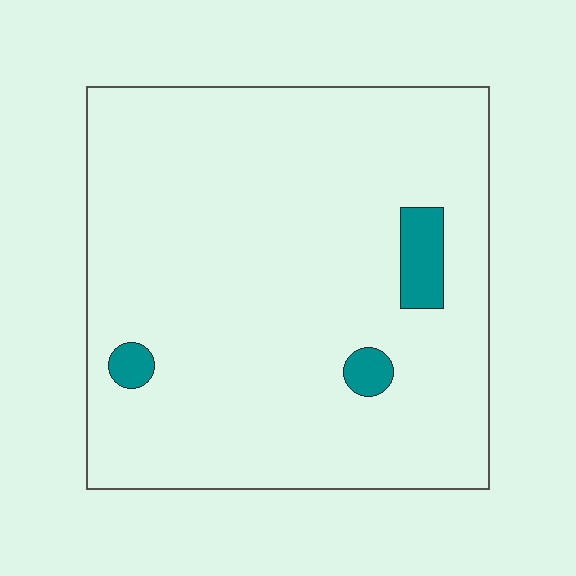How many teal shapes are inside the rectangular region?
3.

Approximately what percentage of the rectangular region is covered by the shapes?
Approximately 5%.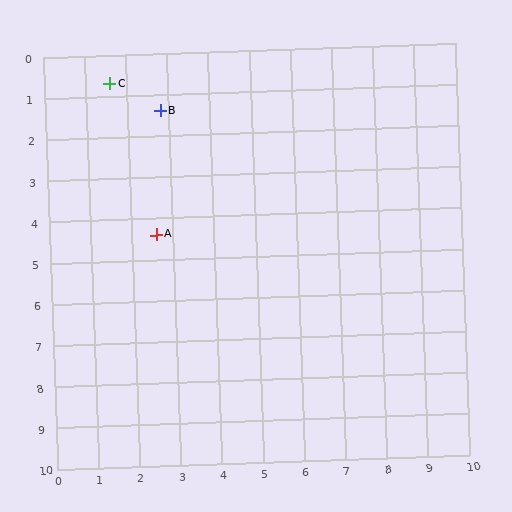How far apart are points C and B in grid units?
Points C and B are about 1.4 grid units apart.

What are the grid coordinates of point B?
Point B is at approximately (2.8, 1.4).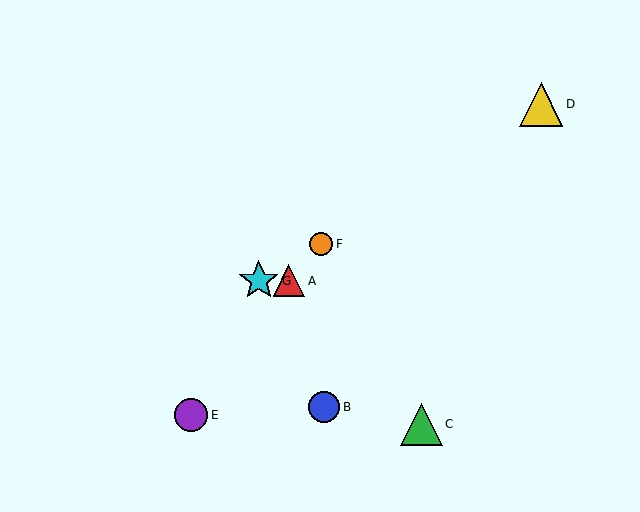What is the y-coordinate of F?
Object F is at y≈244.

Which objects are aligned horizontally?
Objects A, G are aligned horizontally.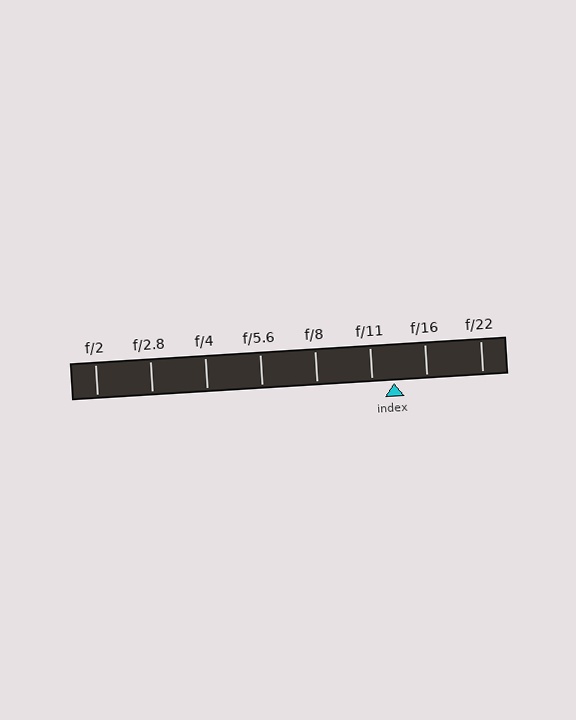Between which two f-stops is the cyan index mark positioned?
The index mark is between f/11 and f/16.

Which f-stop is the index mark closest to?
The index mark is closest to f/11.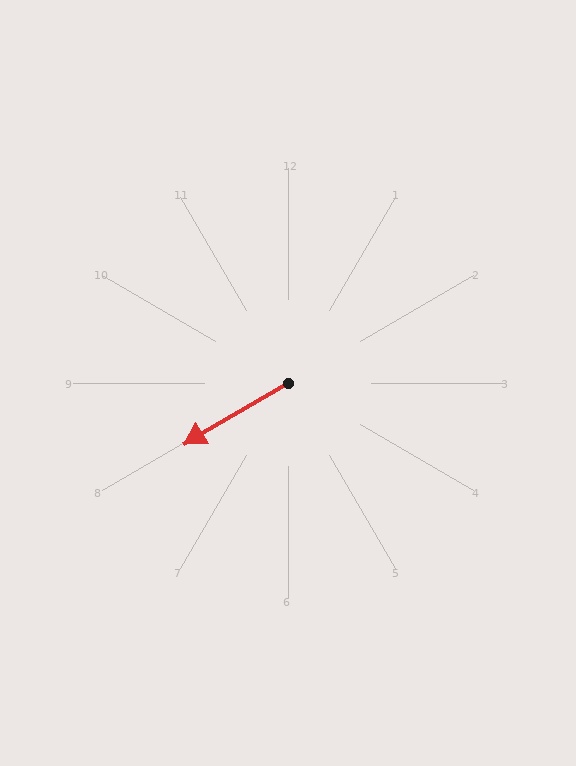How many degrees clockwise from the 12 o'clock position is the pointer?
Approximately 240 degrees.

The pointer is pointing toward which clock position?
Roughly 8 o'clock.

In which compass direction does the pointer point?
Southwest.